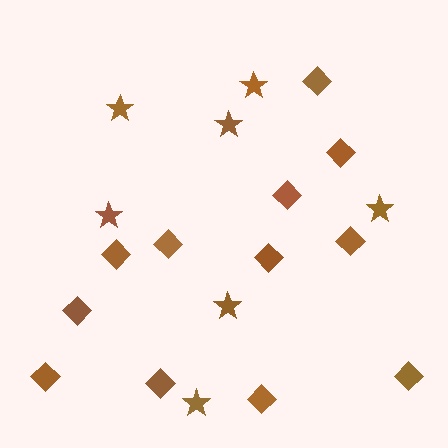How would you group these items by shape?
There are 2 groups: one group of stars (7) and one group of diamonds (12).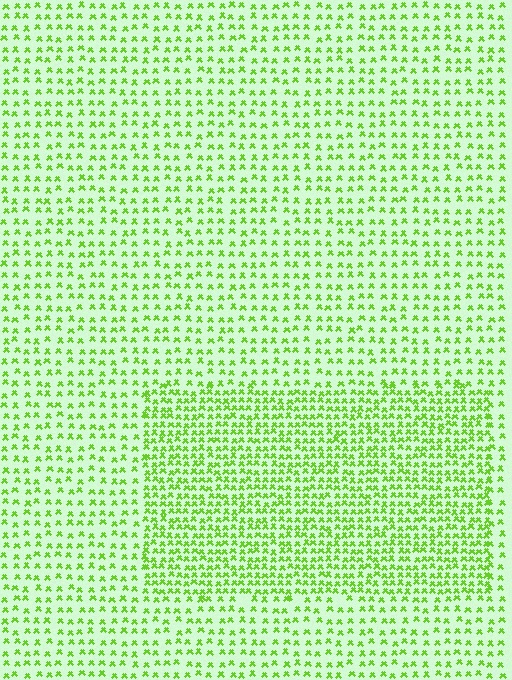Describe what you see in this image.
The image contains small lime elements arranged at two different densities. A rectangle-shaped region is visible where the elements are more densely packed than the surrounding area.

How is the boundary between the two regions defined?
The boundary is defined by a change in element density (approximately 1.9x ratio). All elements are the same color, size, and shape.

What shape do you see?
I see a rectangle.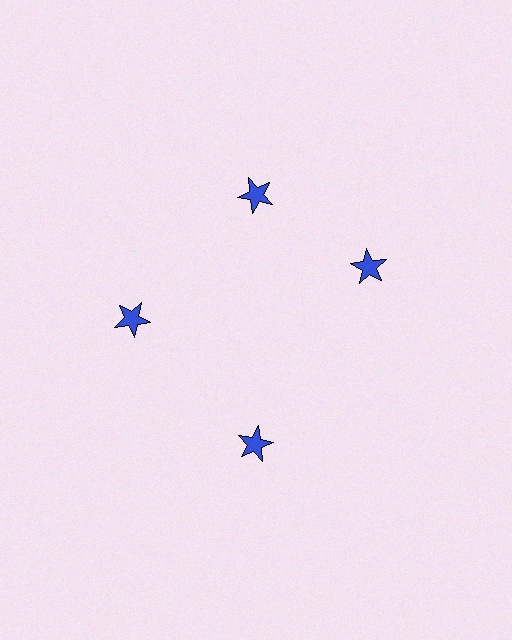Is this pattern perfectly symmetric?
No. The 4 blue stars are arranged in a ring, but one element near the 3 o'clock position is rotated out of alignment along the ring, breaking the 4-fold rotational symmetry.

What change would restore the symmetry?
The symmetry would be restored by rotating it back into even spacing with its neighbors so that all 4 stars sit at equal angles and equal distance from the center.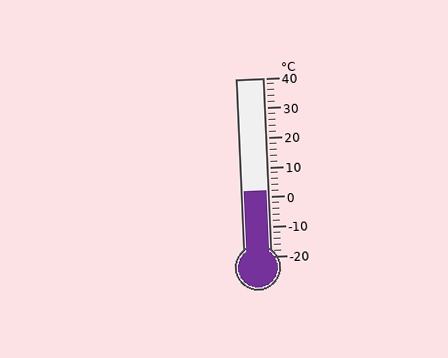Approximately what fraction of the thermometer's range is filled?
The thermometer is filled to approximately 35% of its range.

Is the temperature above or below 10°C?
The temperature is below 10°C.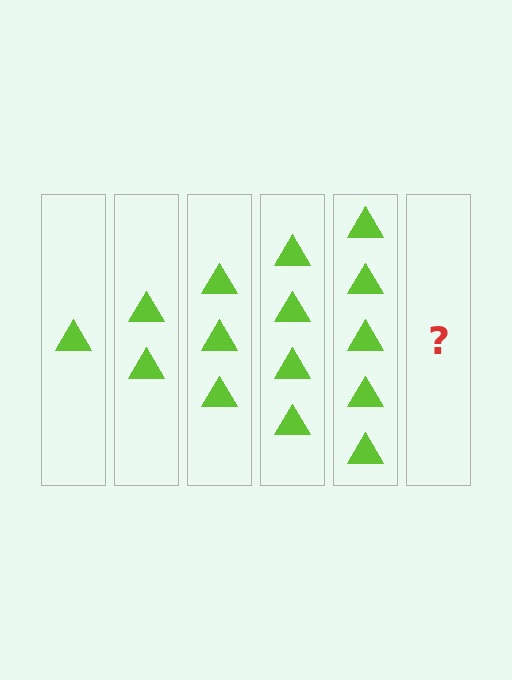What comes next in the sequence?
The next element should be 6 triangles.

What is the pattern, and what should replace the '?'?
The pattern is that each step adds one more triangle. The '?' should be 6 triangles.